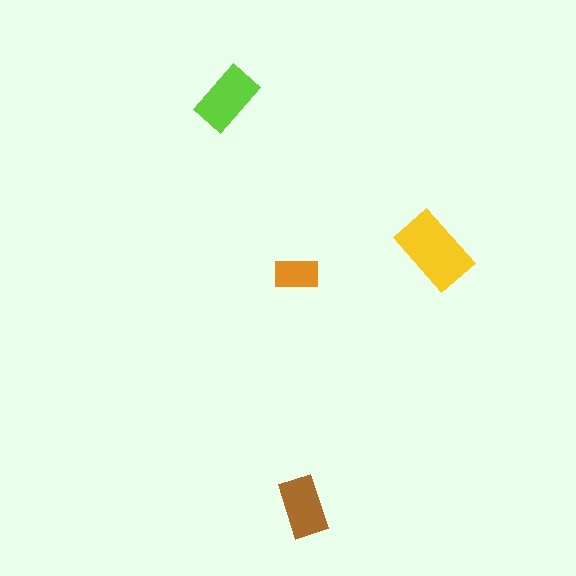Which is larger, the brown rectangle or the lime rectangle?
The lime one.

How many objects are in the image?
There are 4 objects in the image.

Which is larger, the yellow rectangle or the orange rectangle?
The yellow one.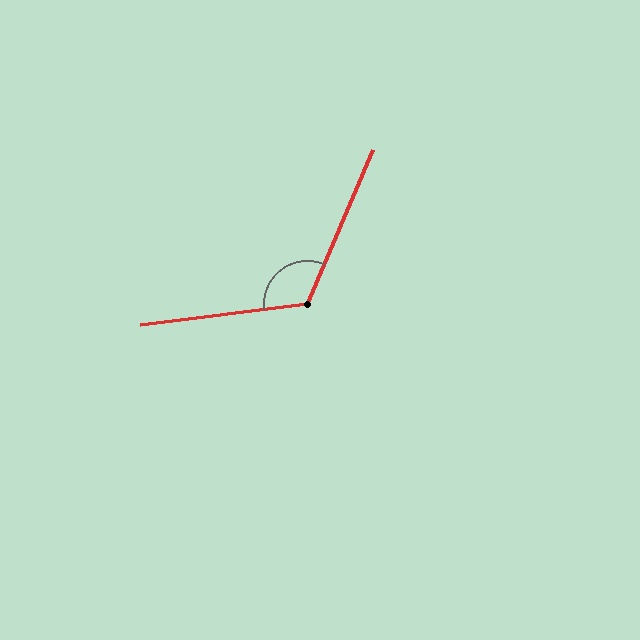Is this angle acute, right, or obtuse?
It is obtuse.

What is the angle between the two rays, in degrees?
Approximately 120 degrees.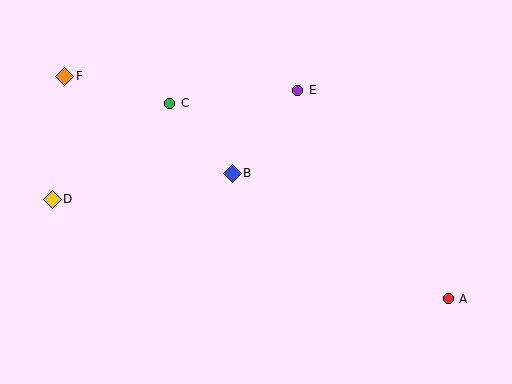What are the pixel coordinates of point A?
Point A is at (448, 299).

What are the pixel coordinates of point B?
Point B is at (232, 173).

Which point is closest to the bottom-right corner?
Point A is closest to the bottom-right corner.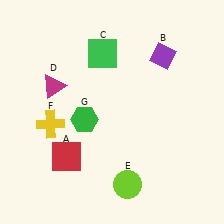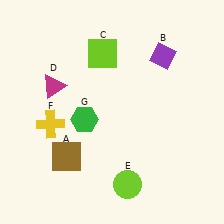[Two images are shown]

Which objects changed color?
A changed from red to brown. C changed from green to lime.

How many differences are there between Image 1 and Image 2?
There are 2 differences between the two images.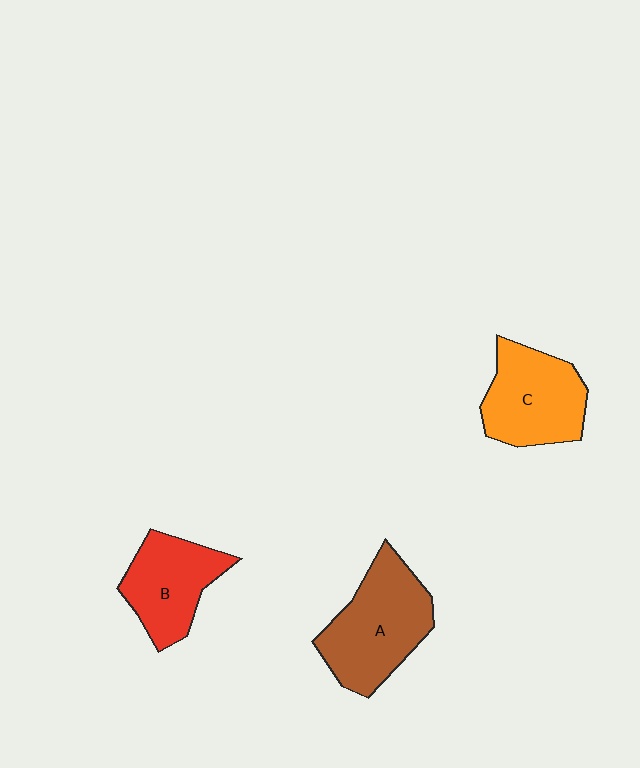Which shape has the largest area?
Shape A (brown).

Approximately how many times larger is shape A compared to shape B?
Approximately 1.3 times.